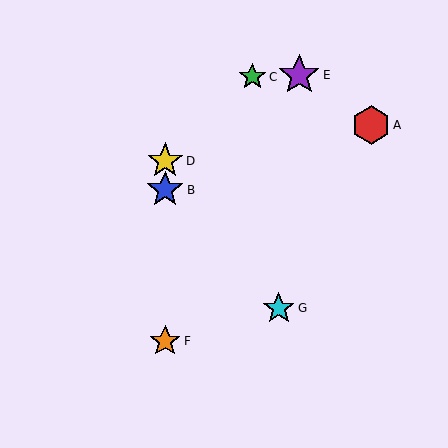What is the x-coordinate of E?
Object E is at x≈299.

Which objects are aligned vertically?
Objects B, D, F are aligned vertically.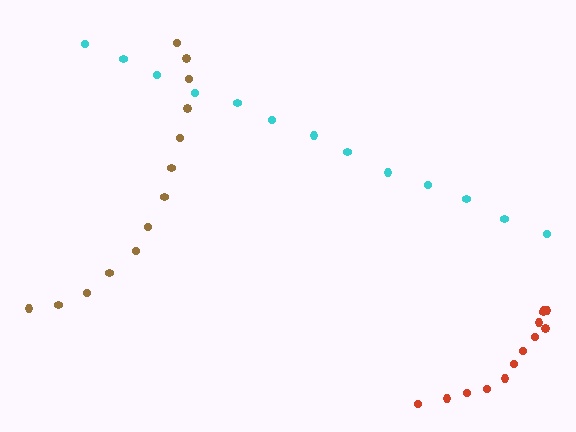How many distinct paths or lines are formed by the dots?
There are 3 distinct paths.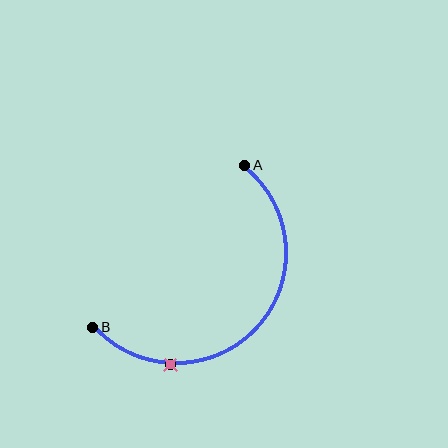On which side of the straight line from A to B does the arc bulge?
The arc bulges below and to the right of the straight line connecting A and B.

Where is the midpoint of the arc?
The arc midpoint is the point on the curve farthest from the straight line joining A and B. It sits below and to the right of that line.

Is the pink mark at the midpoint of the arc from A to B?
No. The pink mark lies on the arc but is closer to endpoint B. The arc midpoint would be at the point on the curve equidistant along the arc from both A and B.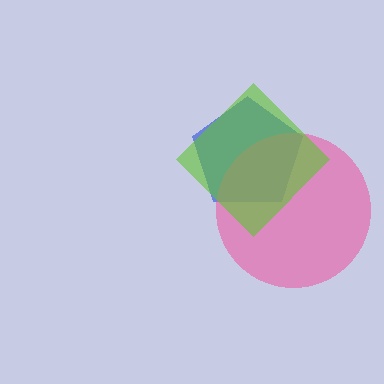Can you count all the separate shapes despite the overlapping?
Yes, there are 3 separate shapes.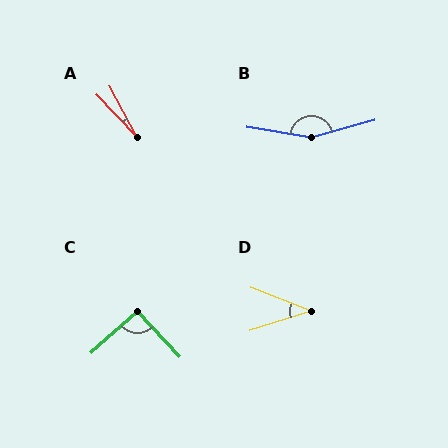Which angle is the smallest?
A, at approximately 16 degrees.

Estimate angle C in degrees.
Approximately 91 degrees.